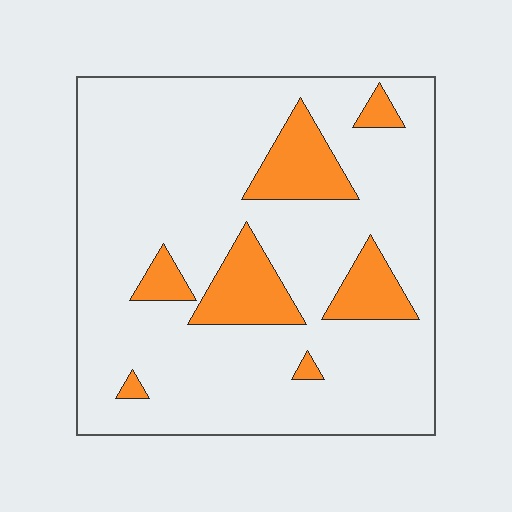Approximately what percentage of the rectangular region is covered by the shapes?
Approximately 15%.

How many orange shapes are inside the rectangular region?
7.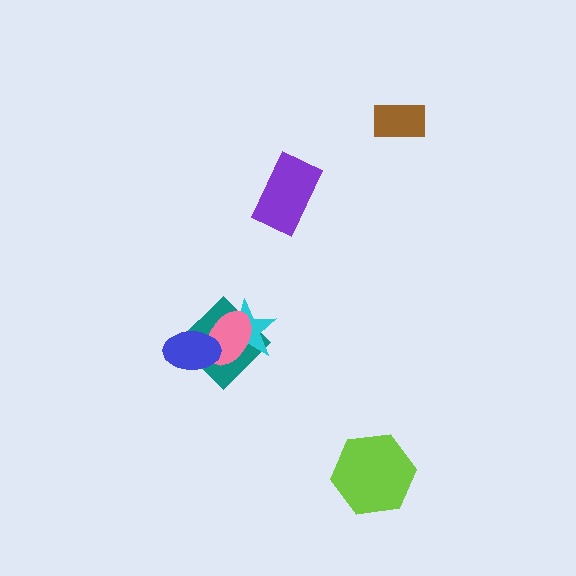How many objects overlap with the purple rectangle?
0 objects overlap with the purple rectangle.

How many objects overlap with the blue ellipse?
2 objects overlap with the blue ellipse.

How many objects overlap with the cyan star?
2 objects overlap with the cyan star.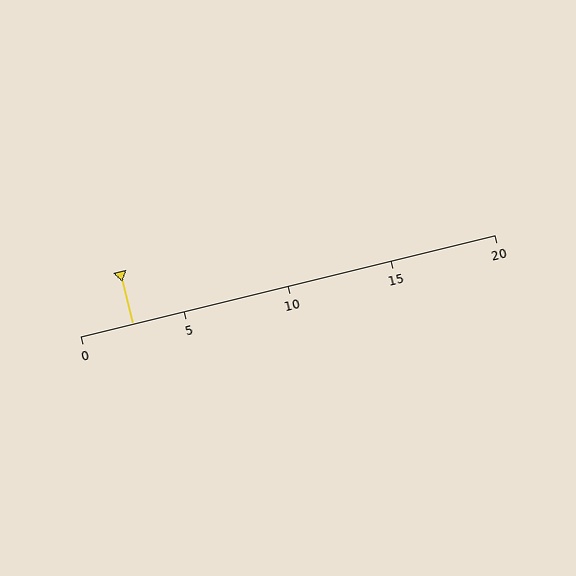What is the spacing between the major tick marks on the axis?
The major ticks are spaced 5 apart.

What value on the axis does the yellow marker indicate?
The marker indicates approximately 2.5.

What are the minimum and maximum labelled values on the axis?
The axis runs from 0 to 20.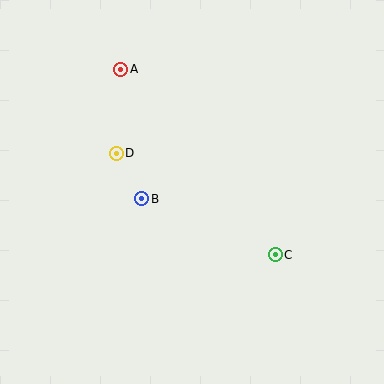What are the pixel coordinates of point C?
Point C is at (275, 255).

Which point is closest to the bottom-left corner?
Point B is closest to the bottom-left corner.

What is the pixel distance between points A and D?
The distance between A and D is 84 pixels.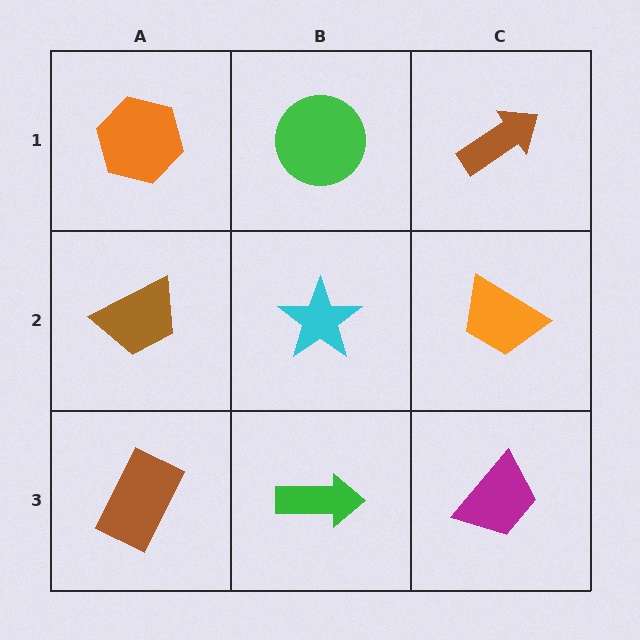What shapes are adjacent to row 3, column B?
A cyan star (row 2, column B), a brown rectangle (row 3, column A), a magenta trapezoid (row 3, column C).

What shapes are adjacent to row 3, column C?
An orange trapezoid (row 2, column C), a green arrow (row 3, column B).